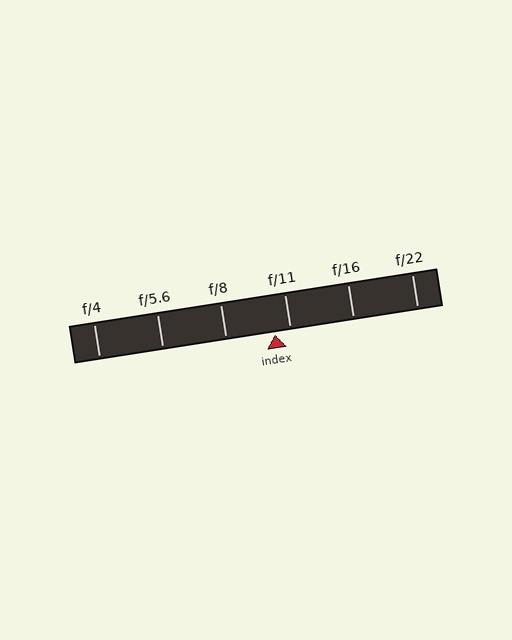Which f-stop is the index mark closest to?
The index mark is closest to f/11.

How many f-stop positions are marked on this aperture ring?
There are 6 f-stop positions marked.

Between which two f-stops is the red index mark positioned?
The index mark is between f/8 and f/11.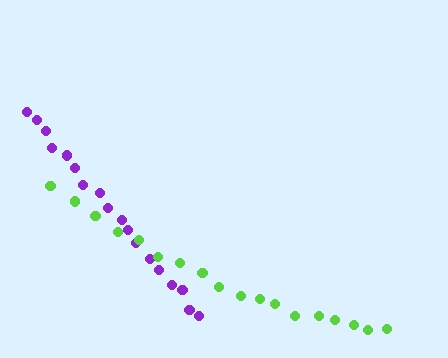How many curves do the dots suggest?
There are 2 distinct paths.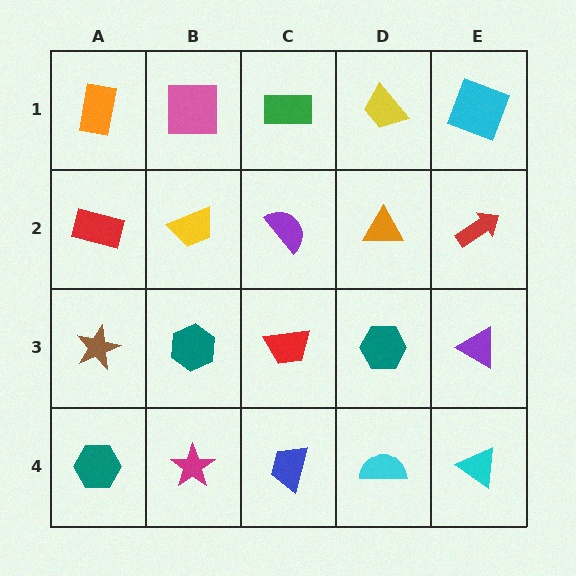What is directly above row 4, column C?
A red trapezoid.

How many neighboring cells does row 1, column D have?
3.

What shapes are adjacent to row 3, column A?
A red rectangle (row 2, column A), a teal hexagon (row 4, column A), a teal hexagon (row 3, column B).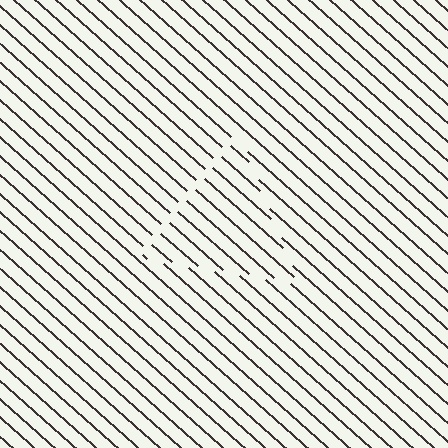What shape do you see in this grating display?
An illusory triangle. The interior of the shape contains the same grating, shifted by half a period — the contour is defined by the phase discontinuity where line-ends from the inner and outer gratings abut.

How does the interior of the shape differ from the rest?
The interior of the shape contains the same grating, shifted by half a period — the contour is defined by the phase discontinuity where line-ends from the inner and outer gratings abut.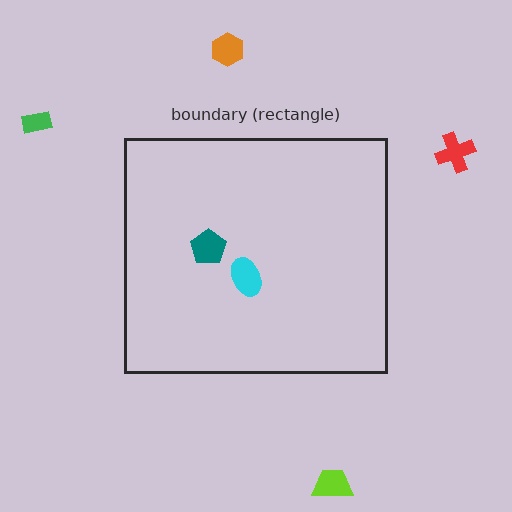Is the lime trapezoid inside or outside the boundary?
Outside.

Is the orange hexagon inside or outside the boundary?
Outside.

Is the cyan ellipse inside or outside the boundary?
Inside.